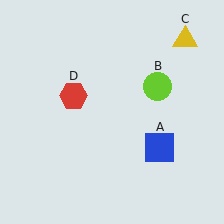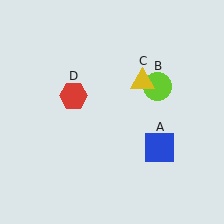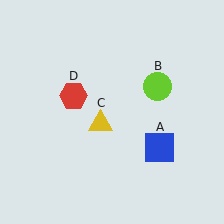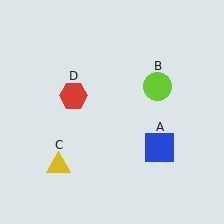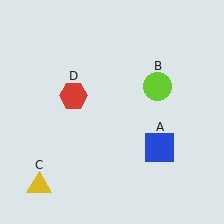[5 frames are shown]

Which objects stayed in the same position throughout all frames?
Blue square (object A) and lime circle (object B) and red hexagon (object D) remained stationary.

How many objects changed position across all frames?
1 object changed position: yellow triangle (object C).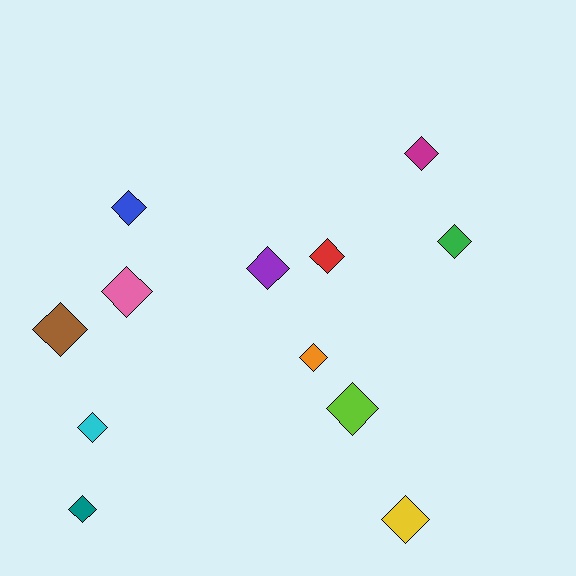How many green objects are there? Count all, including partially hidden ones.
There is 1 green object.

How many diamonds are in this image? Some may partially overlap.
There are 12 diamonds.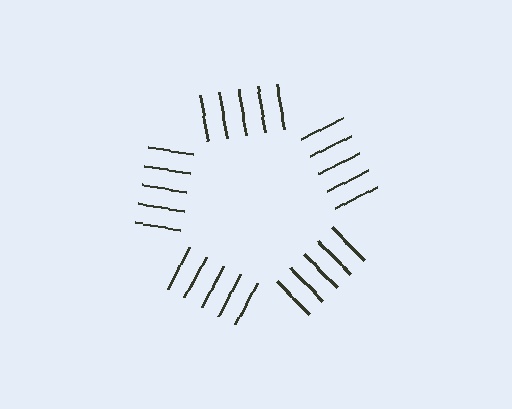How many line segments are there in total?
25 — 5 along each of the 5 edges.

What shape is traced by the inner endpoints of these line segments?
An illusory pentagon — the line segments terminate on its edges but no continuous stroke is drawn.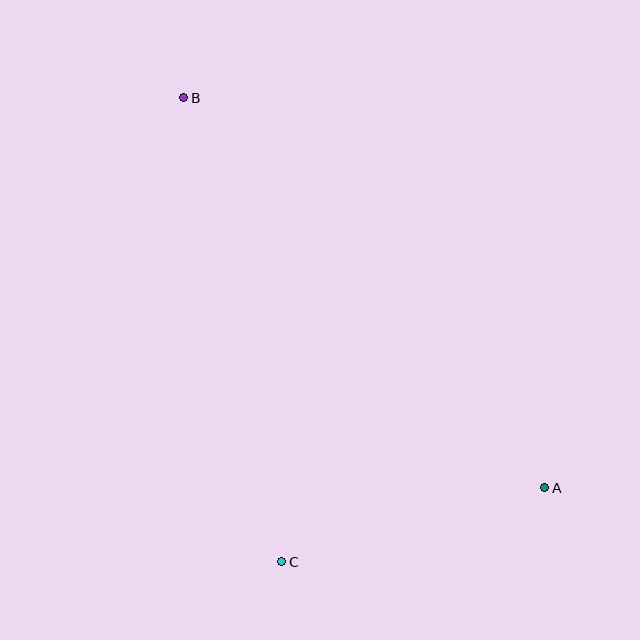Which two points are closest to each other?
Points A and C are closest to each other.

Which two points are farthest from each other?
Points A and B are farthest from each other.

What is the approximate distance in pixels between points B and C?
The distance between B and C is approximately 474 pixels.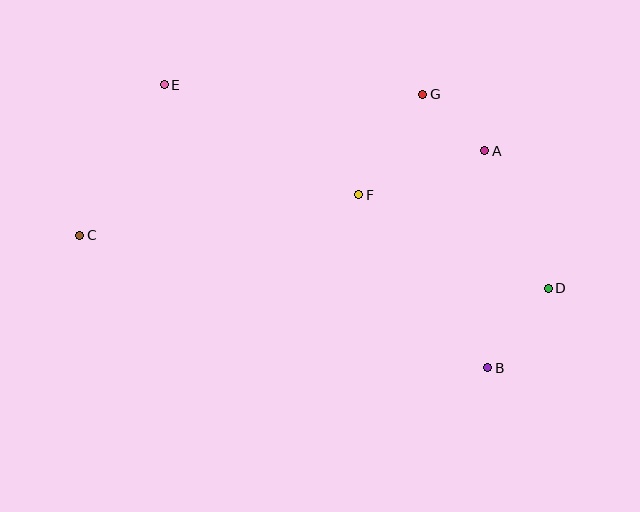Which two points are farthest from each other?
Points C and D are farthest from each other.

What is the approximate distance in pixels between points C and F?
The distance between C and F is approximately 282 pixels.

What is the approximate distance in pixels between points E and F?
The distance between E and F is approximately 224 pixels.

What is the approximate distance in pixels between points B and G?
The distance between B and G is approximately 281 pixels.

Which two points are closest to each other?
Points A and G are closest to each other.